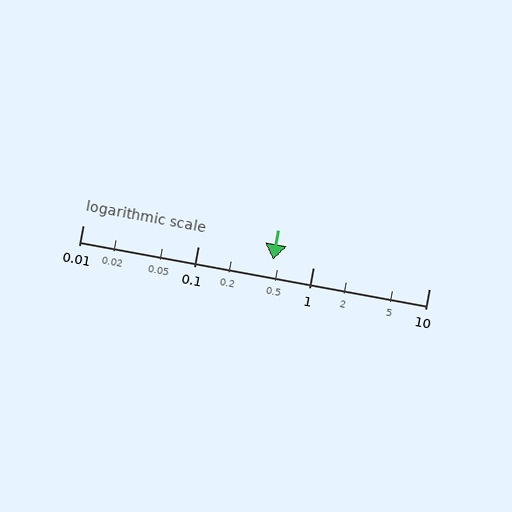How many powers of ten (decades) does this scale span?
The scale spans 3 decades, from 0.01 to 10.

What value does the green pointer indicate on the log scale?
The pointer indicates approximately 0.45.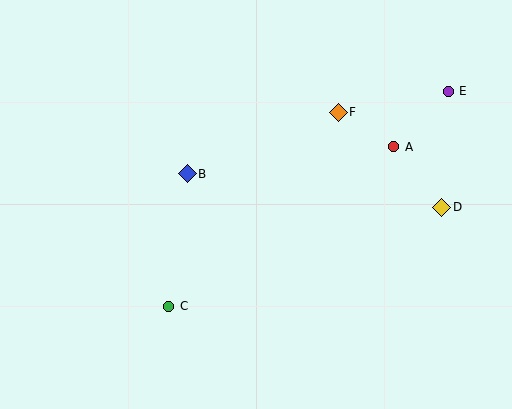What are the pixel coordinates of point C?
Point C is at (169, 306).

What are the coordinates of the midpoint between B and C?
The midpoint between B and C is at (178, 240).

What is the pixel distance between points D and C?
The distance between D and C is 291 pixels.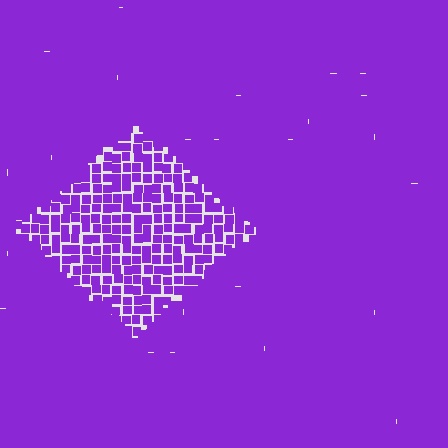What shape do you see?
I see a diamond.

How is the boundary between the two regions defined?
The boundary is defined by a change in element density (approximately 1.9x ratio). All elements are the same color, size, and shape.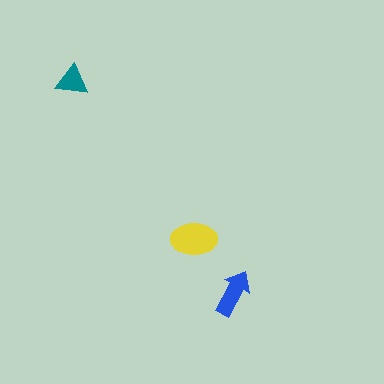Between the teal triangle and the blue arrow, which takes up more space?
The blue arrow.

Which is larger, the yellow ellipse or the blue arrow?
The yellow ellipse.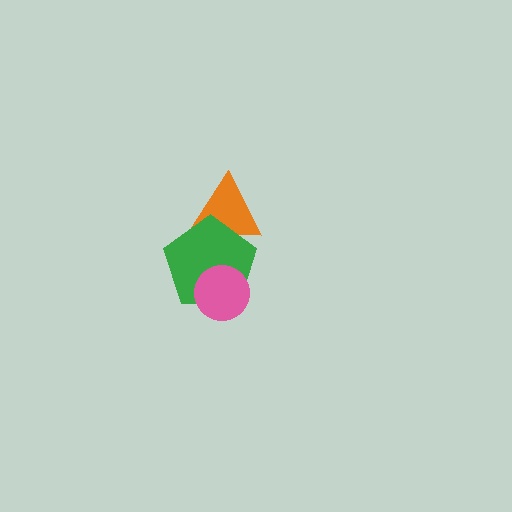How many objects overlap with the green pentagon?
2 objects overlap with the green pentagon.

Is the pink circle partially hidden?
No, no other shape covers it.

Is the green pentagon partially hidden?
Yes, it is partially covered by another shape.